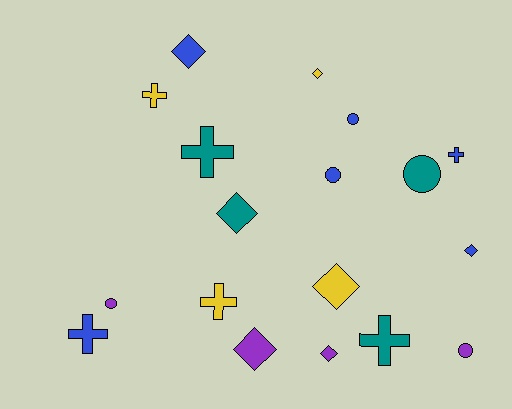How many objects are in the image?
There are 18 objects.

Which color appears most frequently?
Blue, with 6 objects.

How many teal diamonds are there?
There is 1 teal diamond.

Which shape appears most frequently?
Diamond, with 7 objects.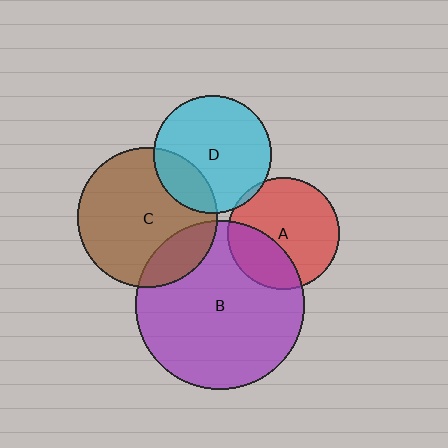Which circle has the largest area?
Circle B (purple).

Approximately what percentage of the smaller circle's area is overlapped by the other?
Approximately 20%.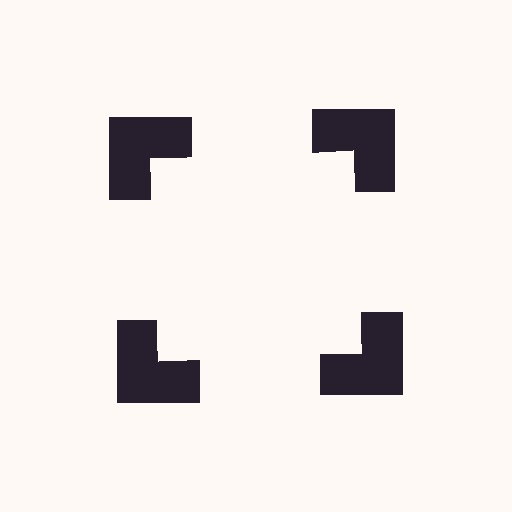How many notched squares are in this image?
There are 4 — one at each vertex of the illusory square.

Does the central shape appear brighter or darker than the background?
It typically appears slightly brighter than the background, even though no actual brightness change is drawn.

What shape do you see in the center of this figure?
An illusory square — its edges are inferred from the aligned wedge cuts in the notched squares, not physically drawn.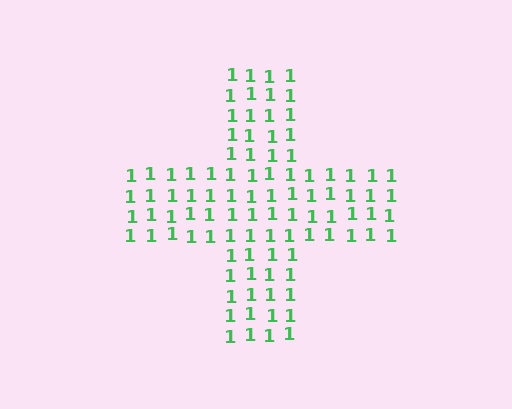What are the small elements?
The small elements are digit 1's.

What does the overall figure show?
The overall figure shows a cross.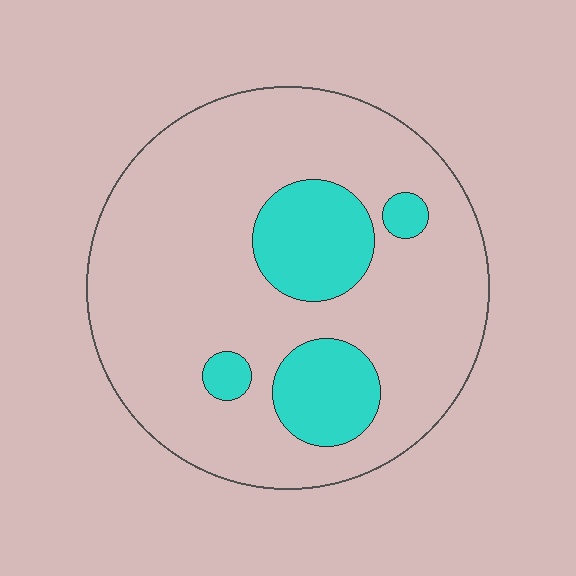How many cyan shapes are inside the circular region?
4.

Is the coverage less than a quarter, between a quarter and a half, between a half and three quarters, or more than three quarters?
Less than a quarter.